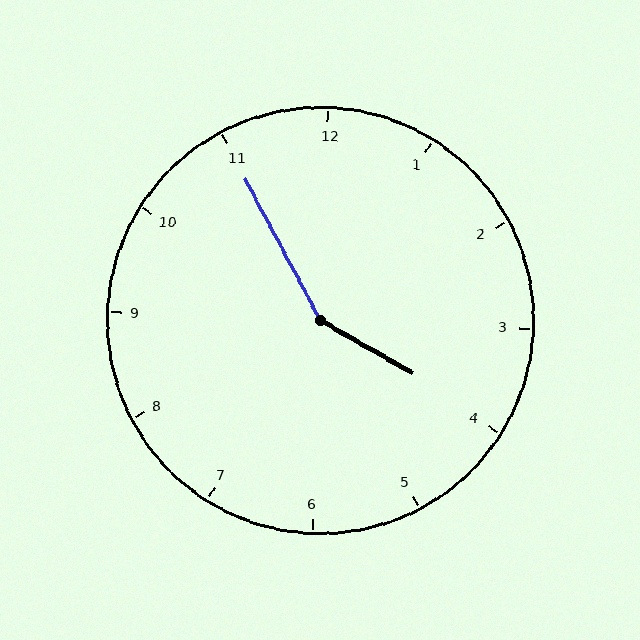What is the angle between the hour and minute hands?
Approximately 148 degrees.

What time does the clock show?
3:55.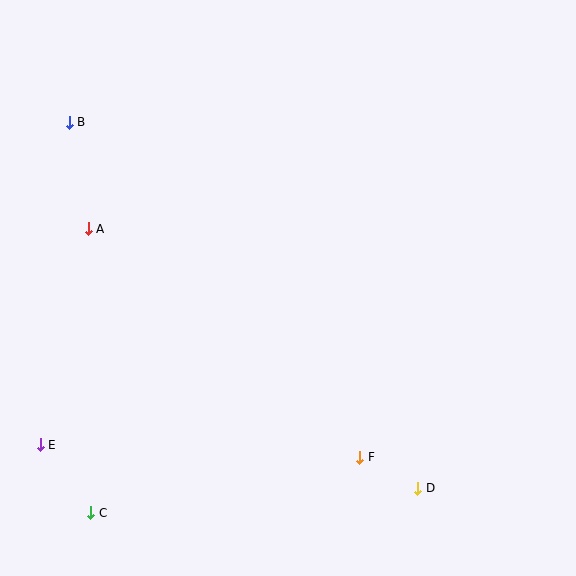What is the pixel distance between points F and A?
The distance between F and A is 355 pixels.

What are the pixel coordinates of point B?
Point B is at (69, 122).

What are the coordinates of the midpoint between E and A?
The midpoint between E and A is at (64, 337).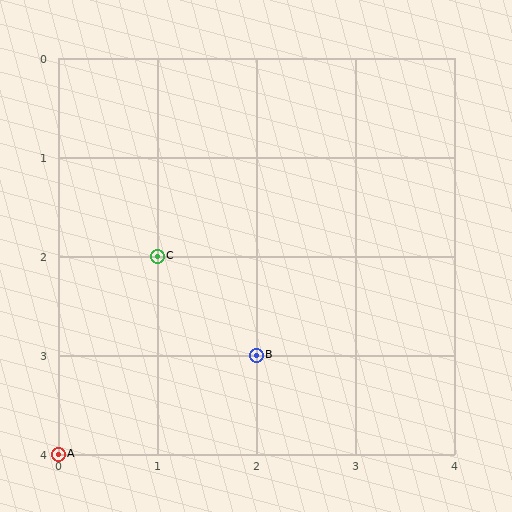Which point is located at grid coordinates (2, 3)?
Point B is at (2, 3).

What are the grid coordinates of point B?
Point B is at grid coordinates (2, 3).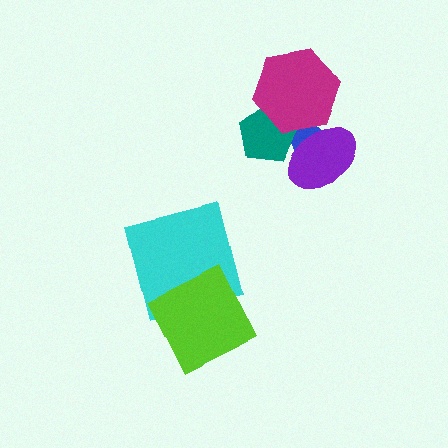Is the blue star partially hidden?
Yes, it is partially covered by another shape.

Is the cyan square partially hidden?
Yes, it is partially covered by another shape.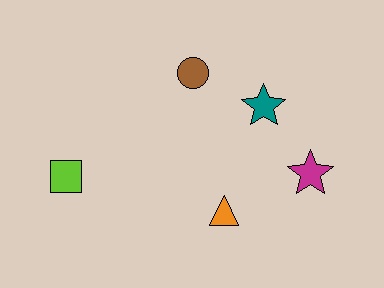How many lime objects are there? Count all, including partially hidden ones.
There is 1 lime object.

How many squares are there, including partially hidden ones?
There is 1 square.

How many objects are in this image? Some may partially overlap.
There are 5 objects.